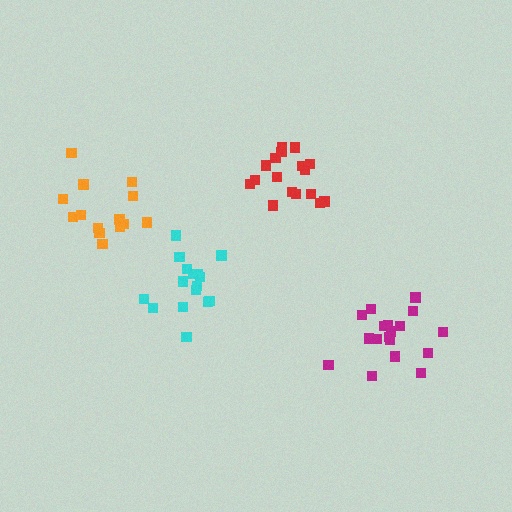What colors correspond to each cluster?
The clusters are colored: magenta, cyan, red, orange.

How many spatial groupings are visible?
There are 4 spatial groupings.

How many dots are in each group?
Group 1: 18 dots, Group 2: 16 dots, Group 3: 17 dots, Group 4: 15 dots (66 total).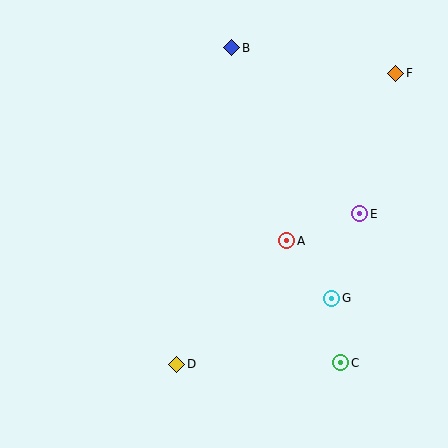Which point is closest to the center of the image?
Point A at (287, 241) is closest to the center.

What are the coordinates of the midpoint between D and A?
The midpoint between D and A is at (232, 302).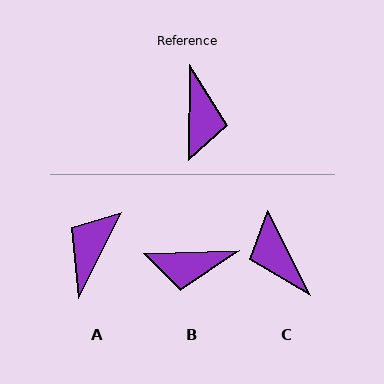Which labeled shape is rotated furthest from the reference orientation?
A, about 155 degrees away.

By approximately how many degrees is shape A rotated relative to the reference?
Approximately 155 degrees counter-clockwise.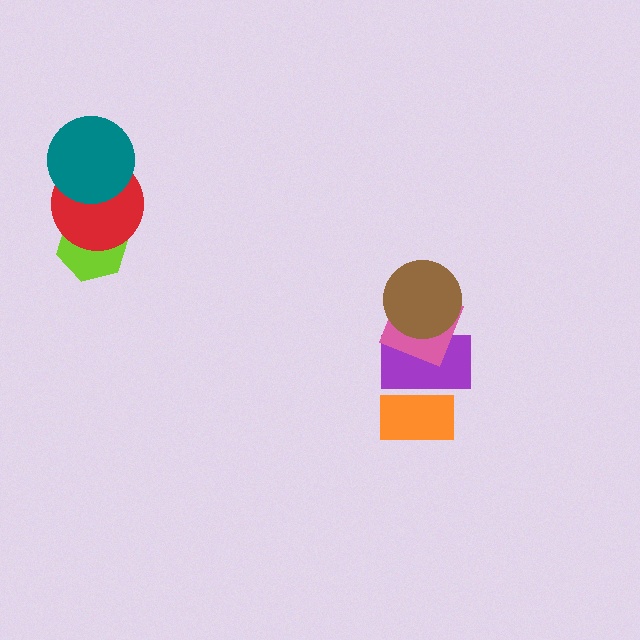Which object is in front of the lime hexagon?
The red circle is in front of the lime hexagon.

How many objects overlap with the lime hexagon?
1 object overlaps with the lime hexagon.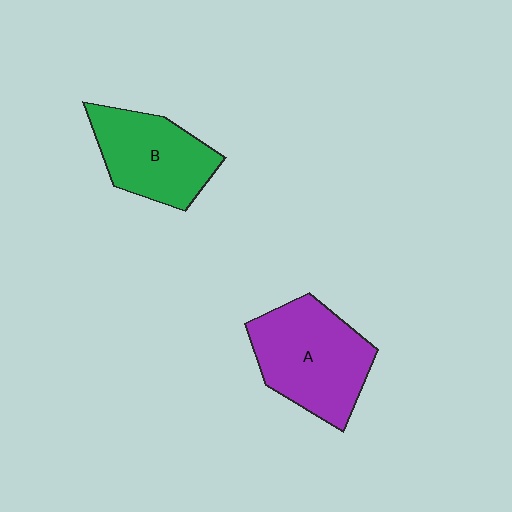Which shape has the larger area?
Shape A (purple).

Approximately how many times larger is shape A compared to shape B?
Approximately 1.2 times.